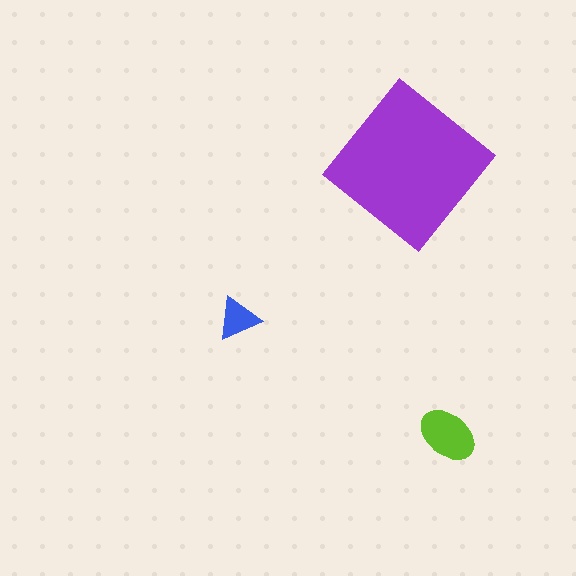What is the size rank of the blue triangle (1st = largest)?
3rd.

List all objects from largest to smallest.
The purple diamond, the lime ellipse, the blue triangle.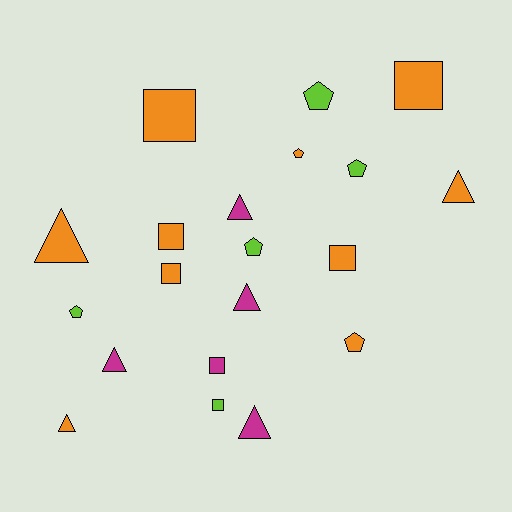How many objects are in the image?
There are 20 objects.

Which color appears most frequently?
Orange, with 10 objects.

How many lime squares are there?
There is 1 lime square.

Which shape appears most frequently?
Square, with 7 objects.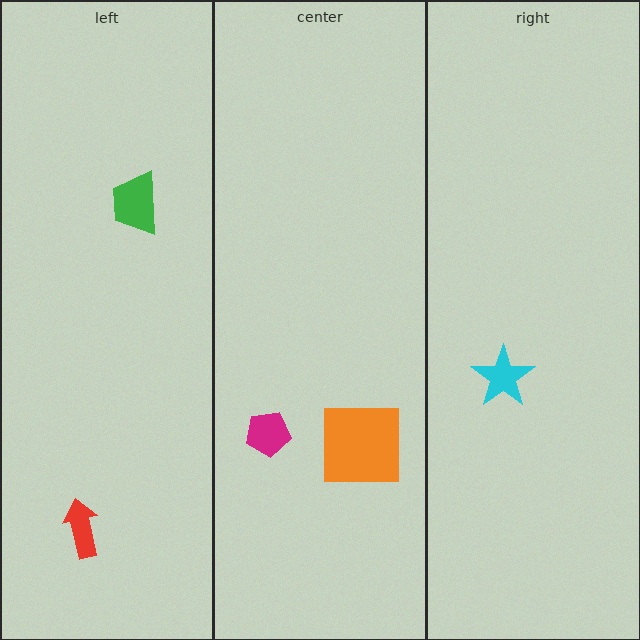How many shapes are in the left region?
2.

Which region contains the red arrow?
The left region.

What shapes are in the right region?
The cyan star.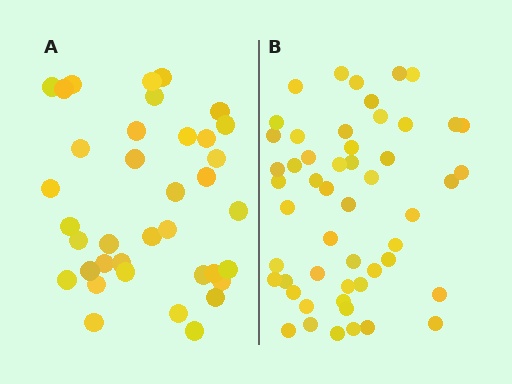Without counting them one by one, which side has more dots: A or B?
Region B (the right region) has more dots.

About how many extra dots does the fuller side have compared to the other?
Region B has approximately 15 more dots than region A.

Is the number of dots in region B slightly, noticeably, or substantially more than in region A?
Region B has noticeably more, but not dramatically so. The ratio is roughly 1.4 to 1.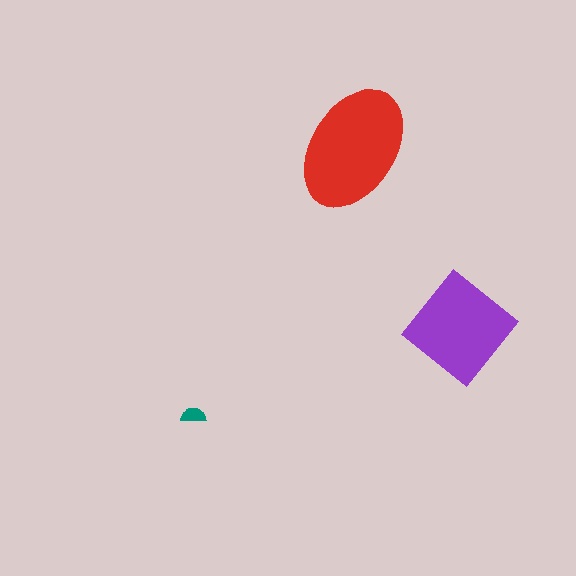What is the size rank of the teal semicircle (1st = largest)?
3rd.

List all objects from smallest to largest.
The teal semicircle, the purple diamond, the red ellipse.